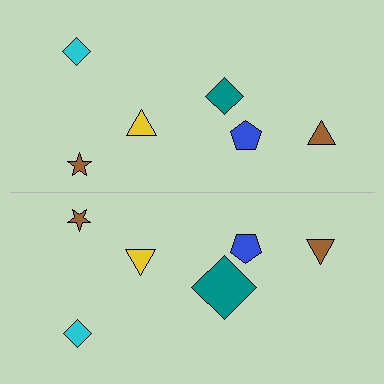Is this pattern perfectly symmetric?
No, the pattern is not perfectly symmetric. The teal diamond on the bottom side has a different size than its mirror counterpart.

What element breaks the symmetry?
The teal diamond on the bottom side has a different size than its mirror counterpart.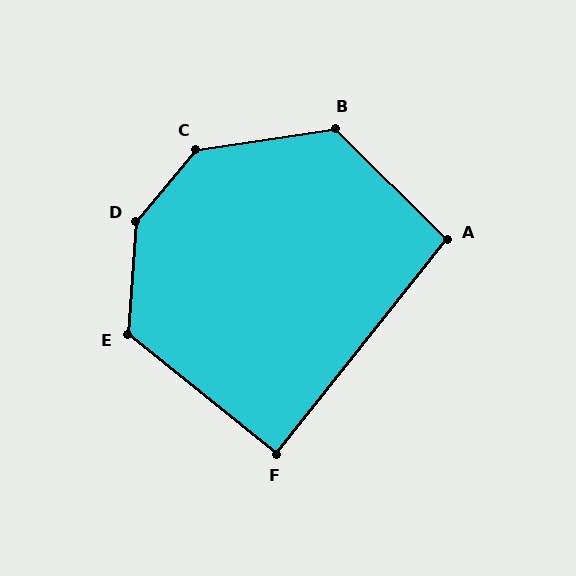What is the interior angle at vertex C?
Approximately 138 degrees (obtuse).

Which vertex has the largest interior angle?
D, at approximately 144 degrees.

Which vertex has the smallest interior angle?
F, at approximately 90 degrees.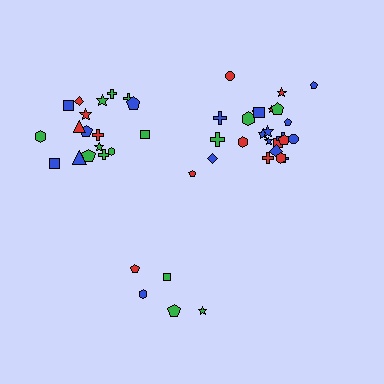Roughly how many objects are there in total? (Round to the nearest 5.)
Roughly 50 objects in total.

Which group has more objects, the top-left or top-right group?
The top-right group.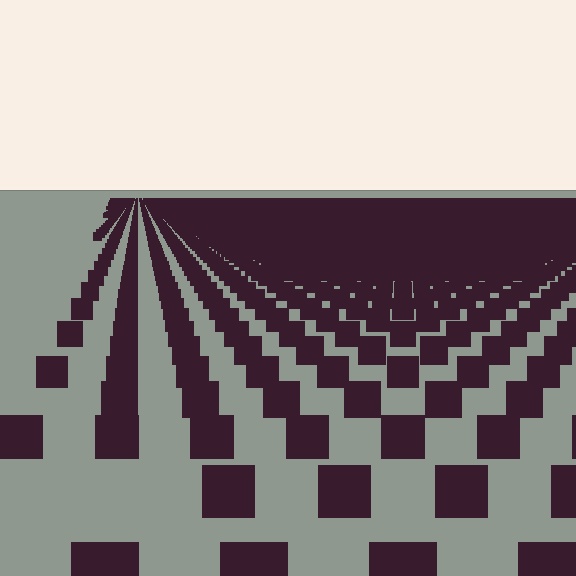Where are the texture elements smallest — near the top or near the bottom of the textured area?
Near the top.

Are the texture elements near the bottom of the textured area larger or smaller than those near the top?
Larger. Near the bottom, elements are closer to the viewer and appear at a bigger on-screen size.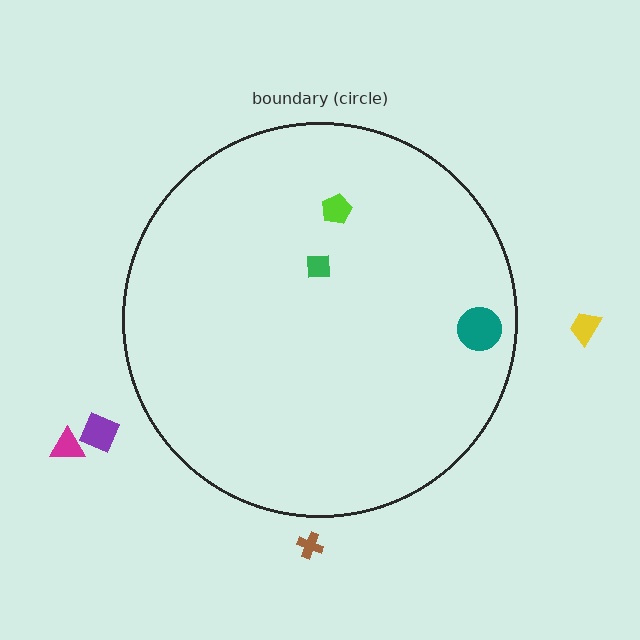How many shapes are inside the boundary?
3 inside, 4 outside.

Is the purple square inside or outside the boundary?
Outside.